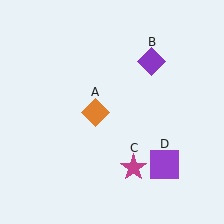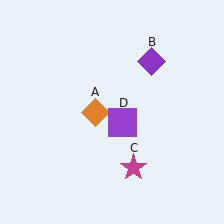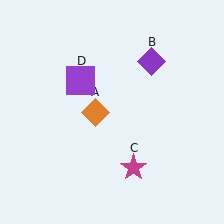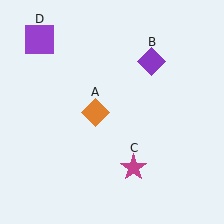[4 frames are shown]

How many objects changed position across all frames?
1 object changed position: purple square (object D).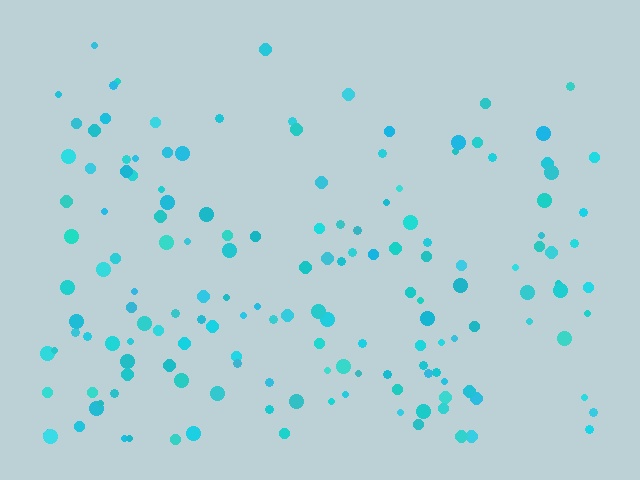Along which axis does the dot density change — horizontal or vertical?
Vertical.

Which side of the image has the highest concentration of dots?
The bottom.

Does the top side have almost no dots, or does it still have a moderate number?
Still a moderate number, just noticeably fewer than the bottom.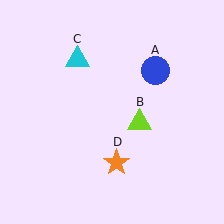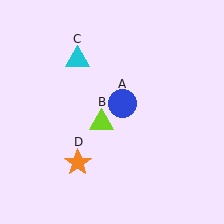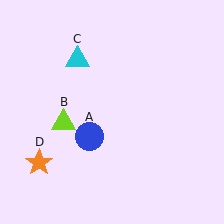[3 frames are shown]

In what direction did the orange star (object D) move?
The orange star (object D) moved left.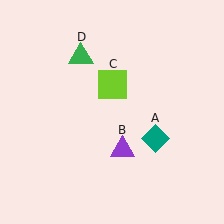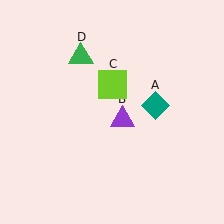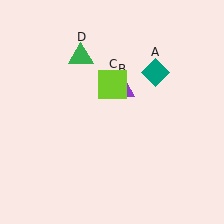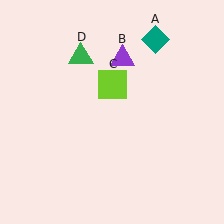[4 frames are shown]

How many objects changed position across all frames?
2 objects changed position: teal diamond (object A), purple triangle (object B).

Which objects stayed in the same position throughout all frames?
Lime square (object C) and green triangle (object D) remained stationary.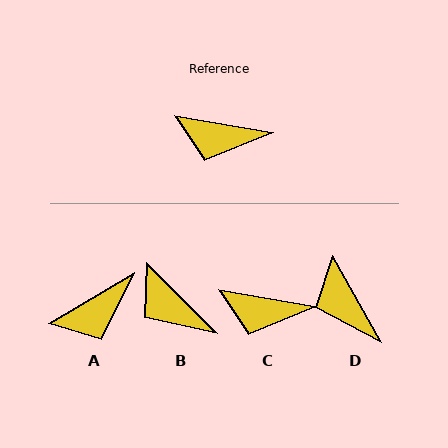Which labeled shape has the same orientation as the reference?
C.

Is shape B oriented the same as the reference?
No, it is off by about 35 degrees.